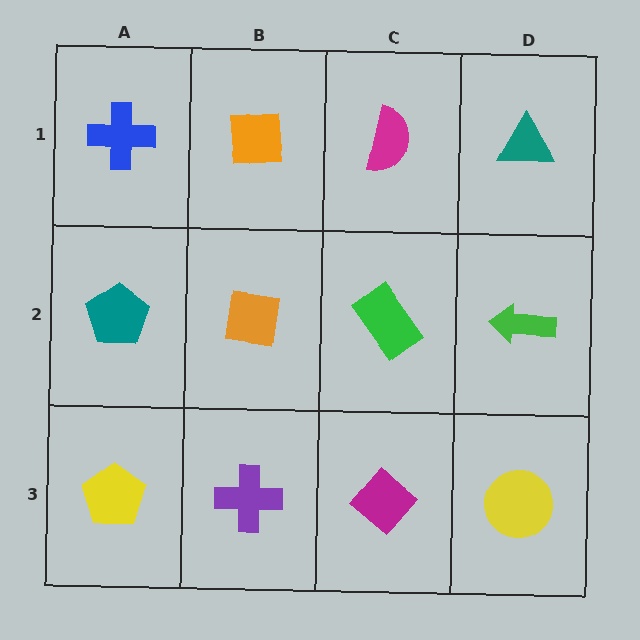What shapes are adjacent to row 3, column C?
A green rectangle (row 2, column C), a purple cross (row 3, column B), a yellow circle (row 3, column D).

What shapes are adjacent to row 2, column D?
A teal triangle (row 1, column D), a yellow circle (row 3, column D), a green rectangle (row 2, column C).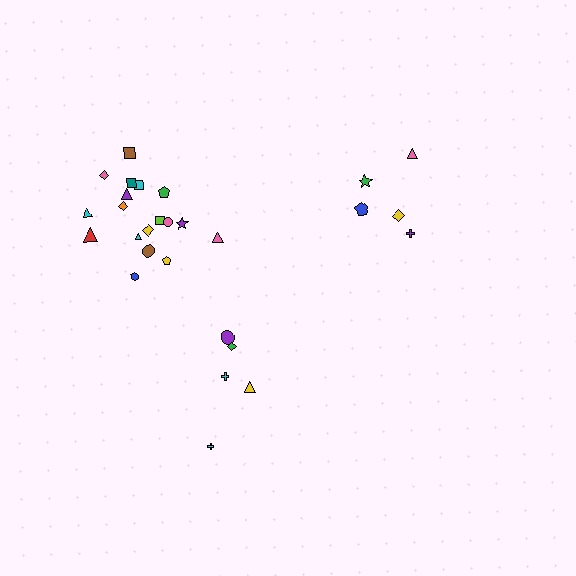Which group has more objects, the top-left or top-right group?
The top-left group.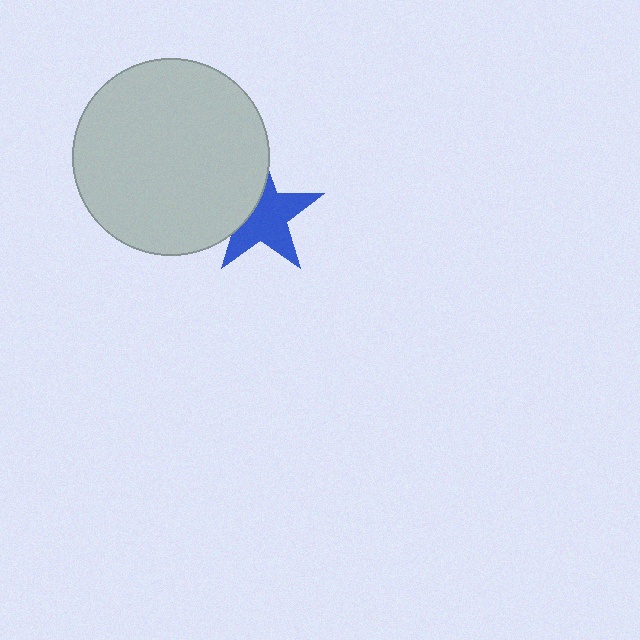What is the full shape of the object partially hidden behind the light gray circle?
The partially hidden object is a blue star.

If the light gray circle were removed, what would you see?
You would see the complete blue star.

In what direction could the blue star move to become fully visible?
The blue star could move right. That would shift it out from behind the light gray circle entirely.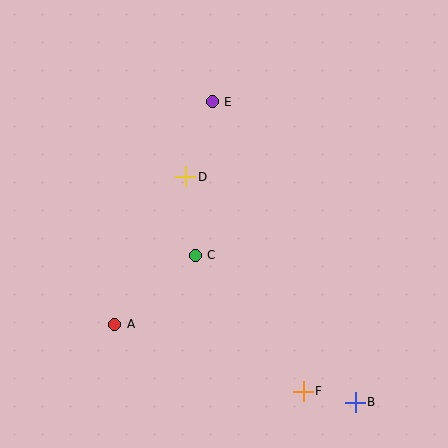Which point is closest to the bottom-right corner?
Point B is closest to the bottom-right corner.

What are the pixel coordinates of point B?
Point B is at (355, 402).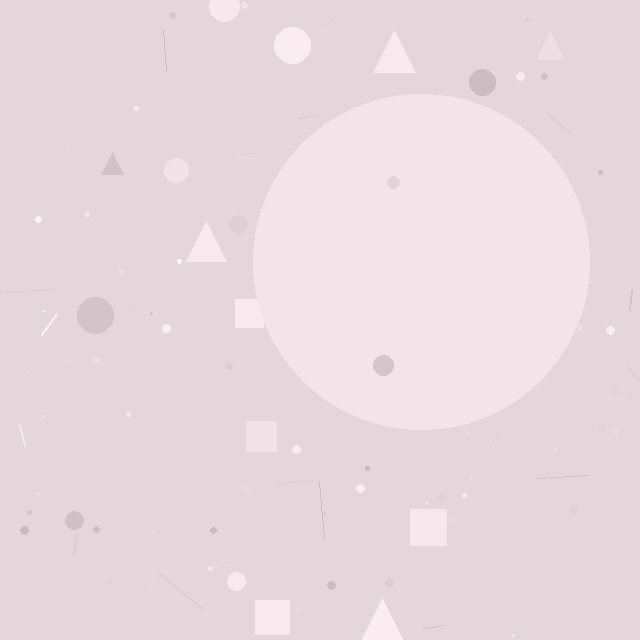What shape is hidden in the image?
A circle is hidden in the image.